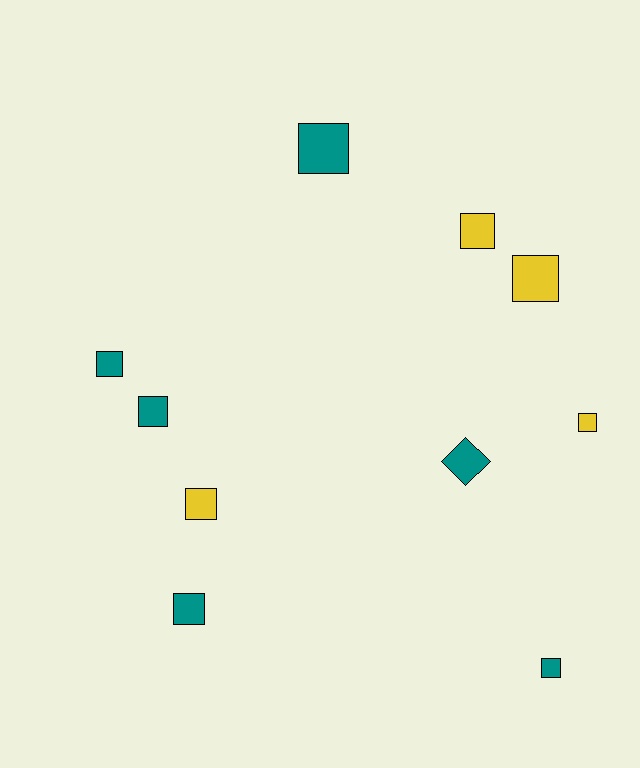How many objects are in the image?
There are 10 objects.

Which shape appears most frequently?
Square, with 9 objects.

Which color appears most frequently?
Teal, with 6 objects.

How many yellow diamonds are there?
There are no yellow diamonds.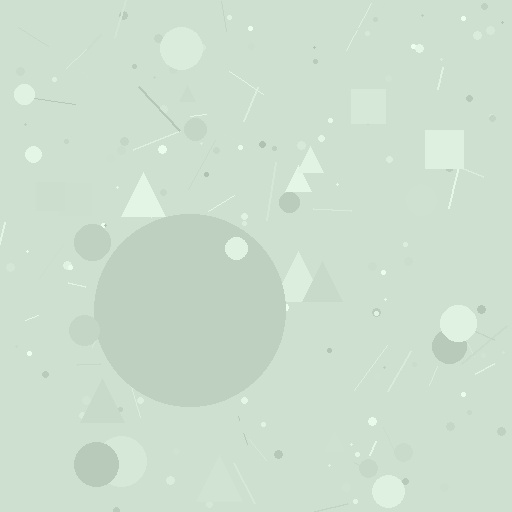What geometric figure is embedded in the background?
A circle is embedded in the background.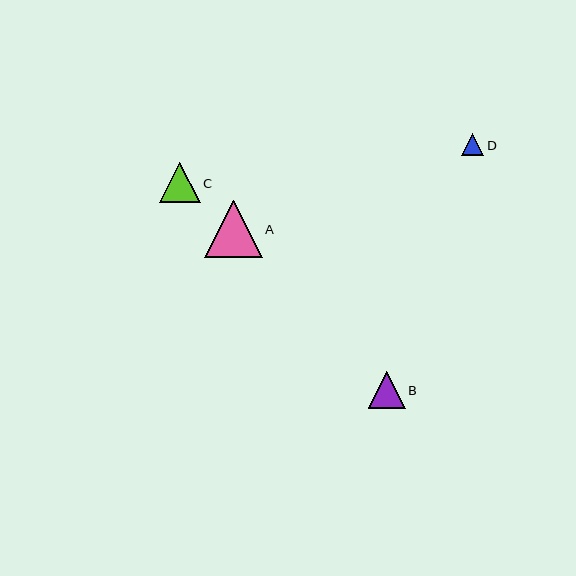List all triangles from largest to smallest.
From largest to smallest: A, C, B, D.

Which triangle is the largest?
Triangle A is the largest with a size of approximately 57 pixels.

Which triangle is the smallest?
Triangle D is the smallest with a size of approximately 23 pixels.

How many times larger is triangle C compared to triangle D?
Triangle C is approximately 1.8 times the size of triangle D.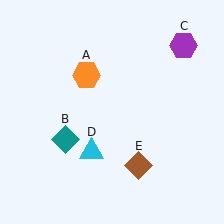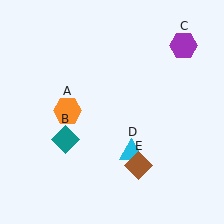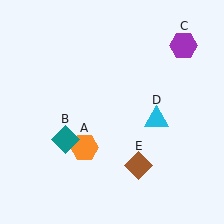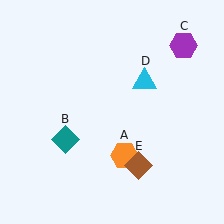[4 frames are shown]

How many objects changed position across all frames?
2 objects changed position: orange hexagon (object A), cyan triangle (object D).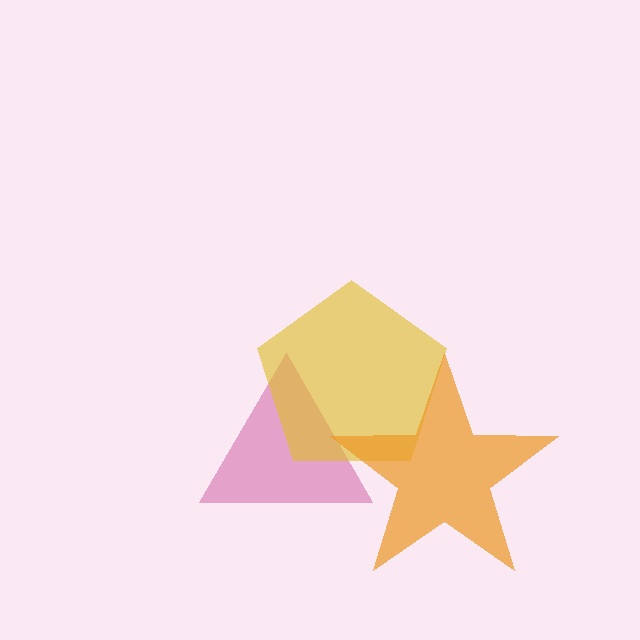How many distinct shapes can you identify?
There are 3 distinct shapes: a magenta triangle, a yellow pentagon, an orange star.